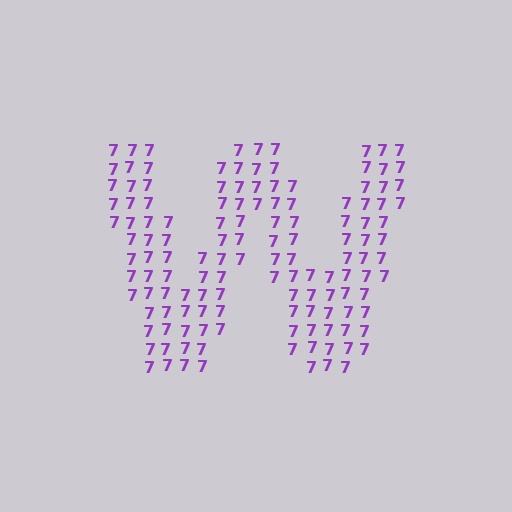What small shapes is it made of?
It is made of small digit 7's.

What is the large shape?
The large shape is the letter W.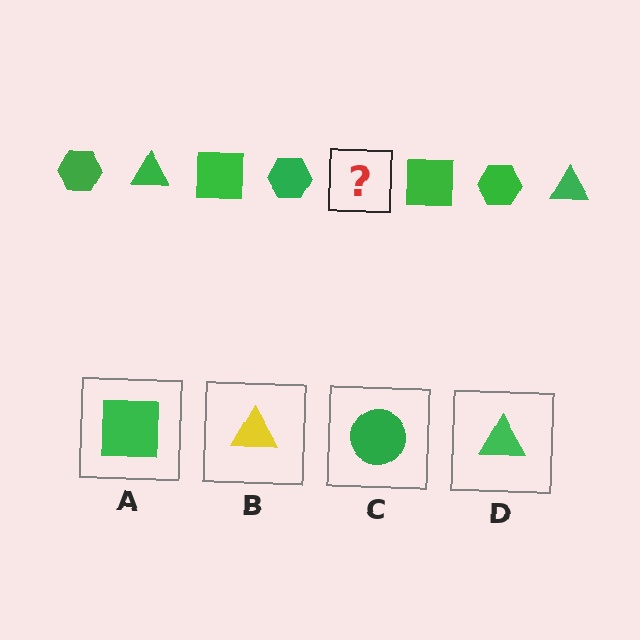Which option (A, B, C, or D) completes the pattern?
D.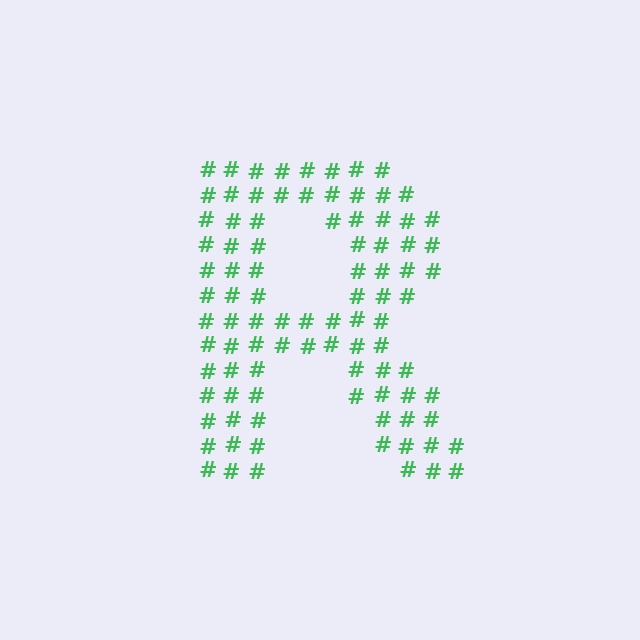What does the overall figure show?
The overall figure shows the letter R.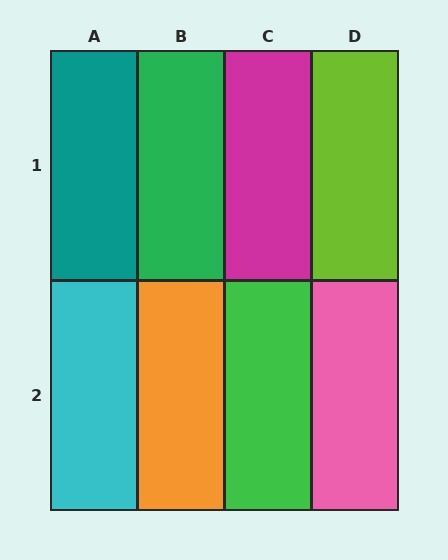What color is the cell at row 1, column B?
Green.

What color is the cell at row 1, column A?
Teal.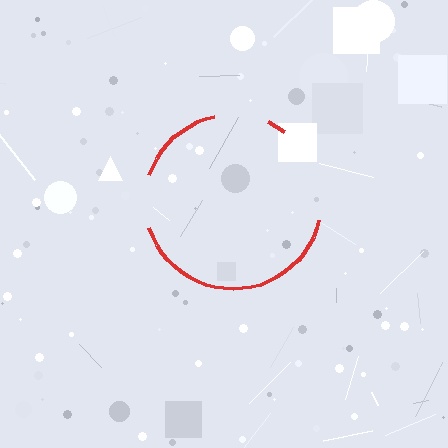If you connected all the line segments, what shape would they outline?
They would outline a circle.